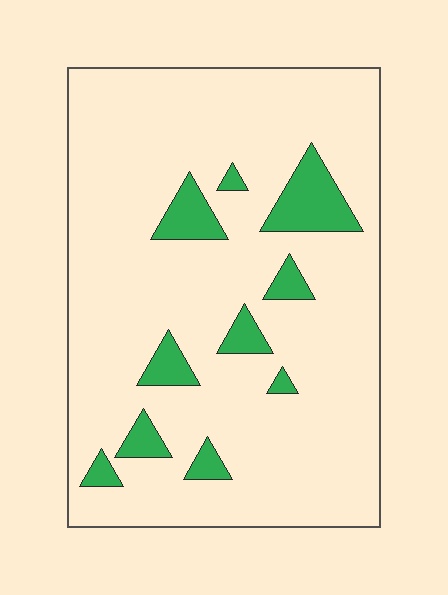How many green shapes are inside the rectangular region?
10.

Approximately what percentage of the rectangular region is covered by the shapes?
Approximately 10%.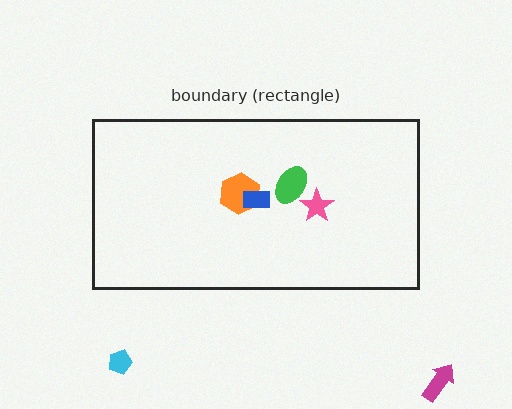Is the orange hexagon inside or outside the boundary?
Inside.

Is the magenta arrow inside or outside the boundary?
Outside.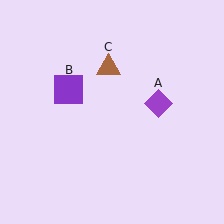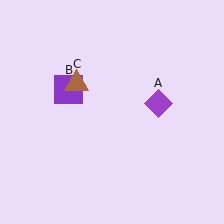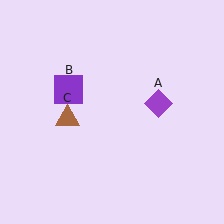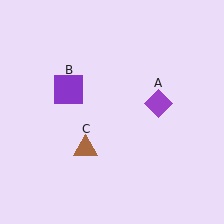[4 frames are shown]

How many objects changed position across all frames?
1 object changed position: brown triangle (object C).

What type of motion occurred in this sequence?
The brown triangle (object C) rotated counterclockwise around the center of the scene.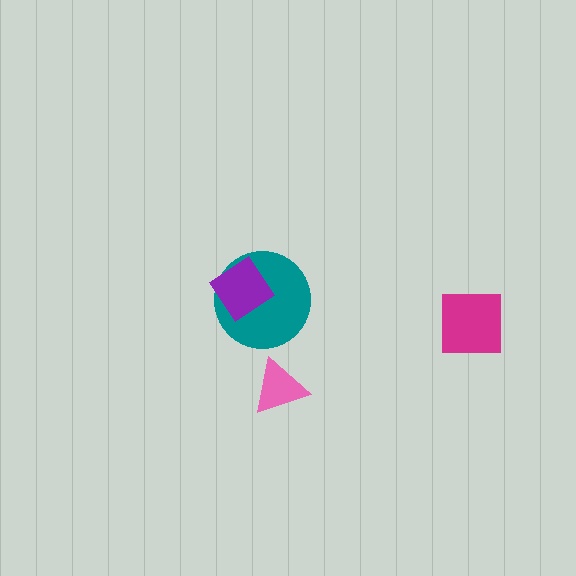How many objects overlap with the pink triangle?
0 objects overlap with the pink triangle.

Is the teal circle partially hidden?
Yes, it is partially covered by another shape.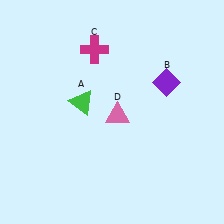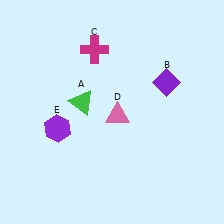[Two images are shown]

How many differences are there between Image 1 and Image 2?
There is 1 difference between the two images.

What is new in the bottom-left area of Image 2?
A purple hexagon (E) was added in the bottom-left area of Image 2.